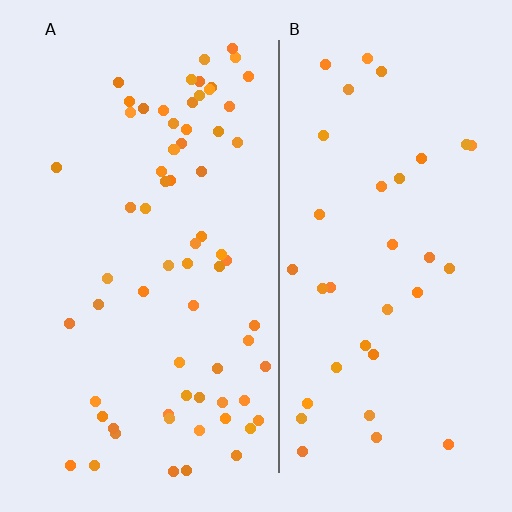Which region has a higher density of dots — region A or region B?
A (the left).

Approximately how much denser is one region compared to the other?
Approximately 1.9× — region A over region B.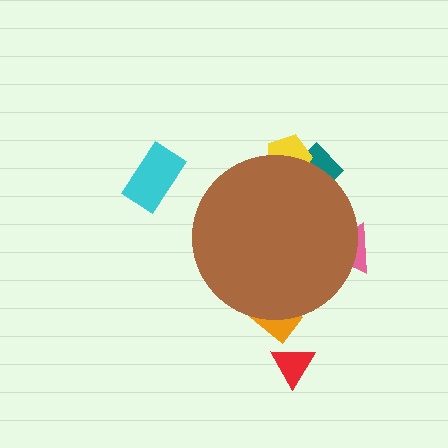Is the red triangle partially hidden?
No, the red triangle is fully visible.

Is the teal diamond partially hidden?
Yes, the teal diamond is partially hidden behind the brown circle.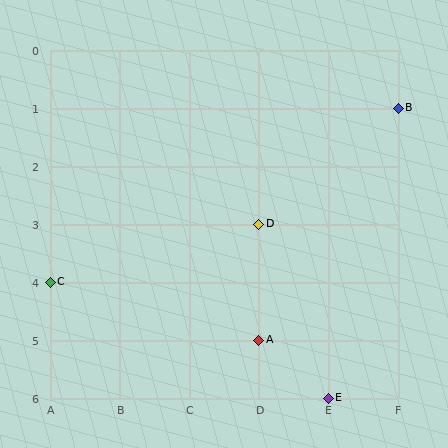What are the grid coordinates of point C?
Point C is at grid coordinates (A, 4).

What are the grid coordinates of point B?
Point B is at grid coordinates (F, 1).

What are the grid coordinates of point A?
Point A is at grid coordinates (D, 5).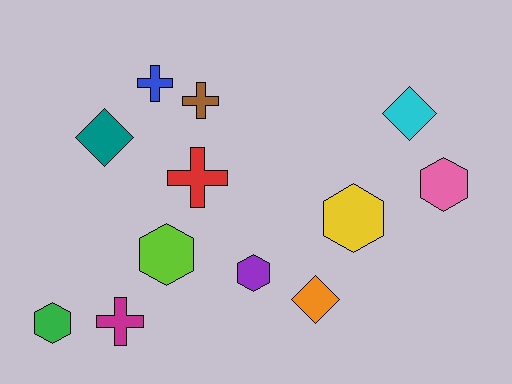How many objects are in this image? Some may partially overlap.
There are 12 objects.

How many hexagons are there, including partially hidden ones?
There are 5 hexagons.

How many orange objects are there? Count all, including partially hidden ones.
There is 1 orange object.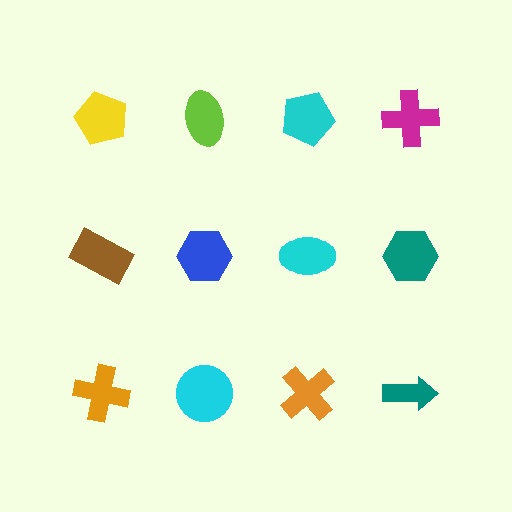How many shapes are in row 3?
4 shapes.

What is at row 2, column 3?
A cyan ellipse.